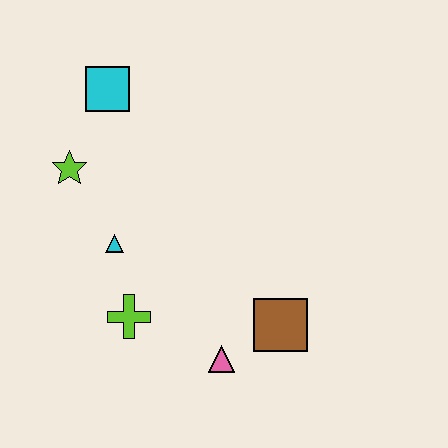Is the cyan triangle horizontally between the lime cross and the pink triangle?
No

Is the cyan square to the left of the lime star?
No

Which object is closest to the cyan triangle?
The lime cross is closest to the cyan triangle.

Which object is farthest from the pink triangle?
The cyan square is farthest from the pink triangle.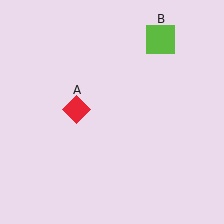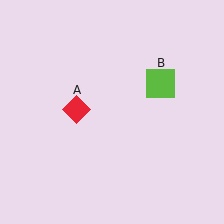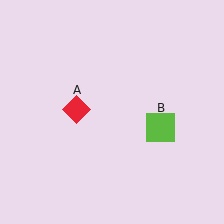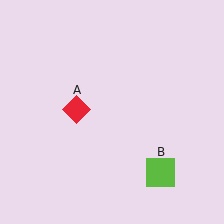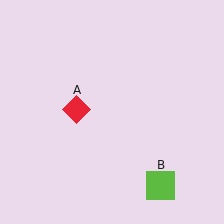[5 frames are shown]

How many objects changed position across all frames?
1 object changed position: lime square (object B).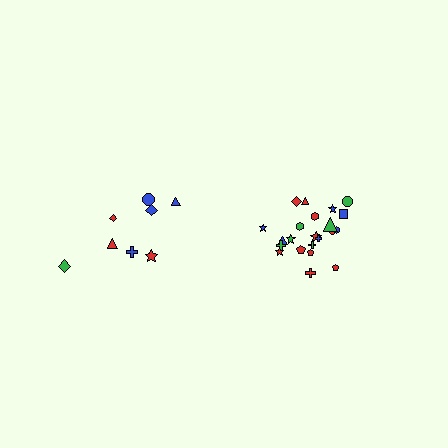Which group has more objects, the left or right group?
The right group.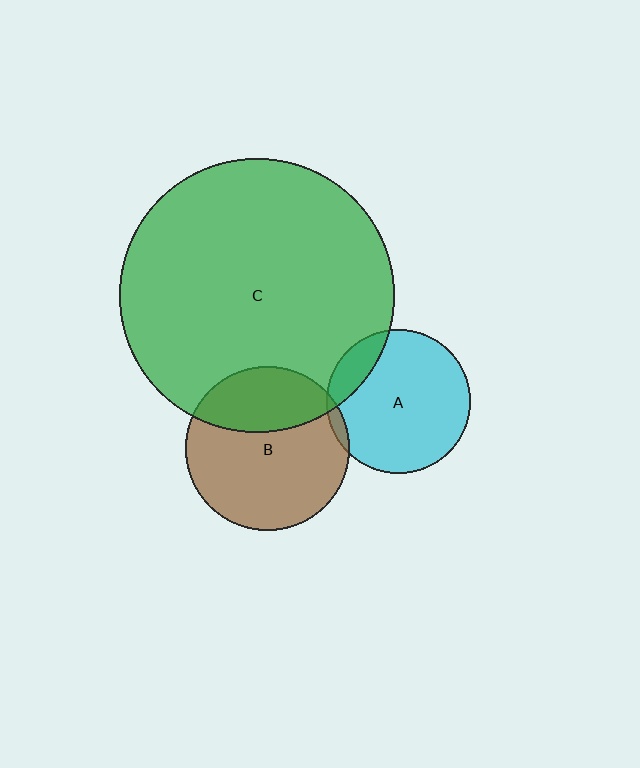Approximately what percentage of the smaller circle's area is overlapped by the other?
Approximately 15%.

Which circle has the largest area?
Circle C (green).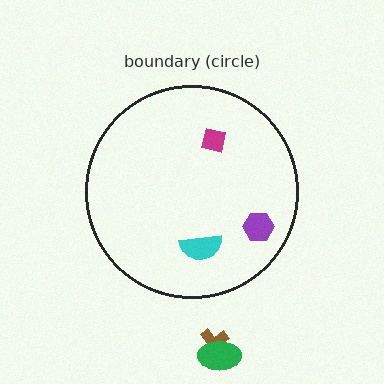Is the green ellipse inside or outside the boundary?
Outside.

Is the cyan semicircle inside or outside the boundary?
Inside.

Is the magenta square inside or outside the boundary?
Inside.